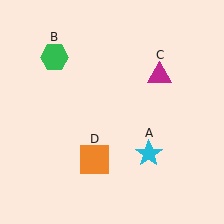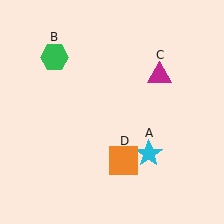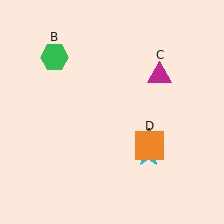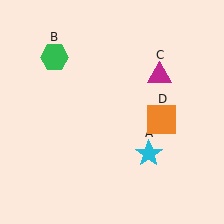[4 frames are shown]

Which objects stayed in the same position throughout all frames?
Cyan star (object A) and green hexagon (object B) and magenta triangle (object C) remained stationary.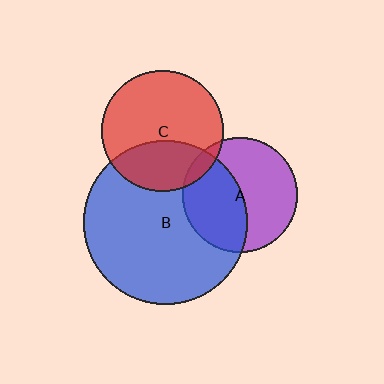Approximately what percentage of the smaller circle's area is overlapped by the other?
Approximately 5%.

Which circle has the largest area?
Circle B (blue).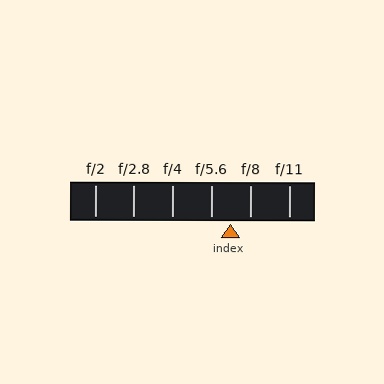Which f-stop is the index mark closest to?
The index mark is closest to f/5.6.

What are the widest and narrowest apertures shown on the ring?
The widest aperture shown is f/2 and the narrowest is f/11.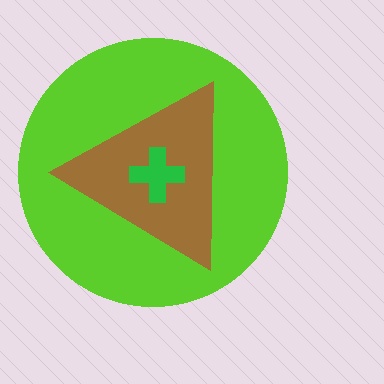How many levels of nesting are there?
3.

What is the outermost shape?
The lime circle.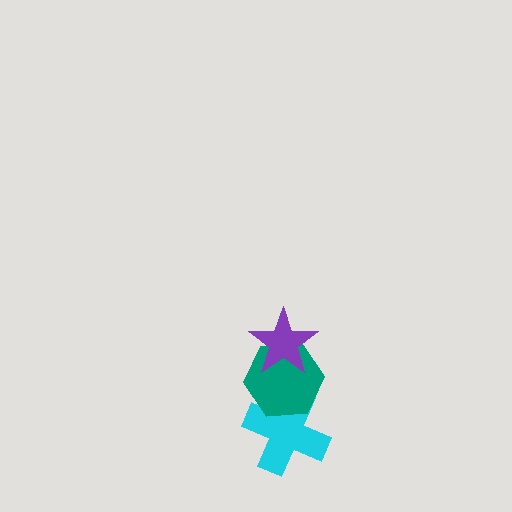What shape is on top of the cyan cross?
The teal hexagon is on top of the cyan cross.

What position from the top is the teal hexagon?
The teal hexagon is 2nd from the top.